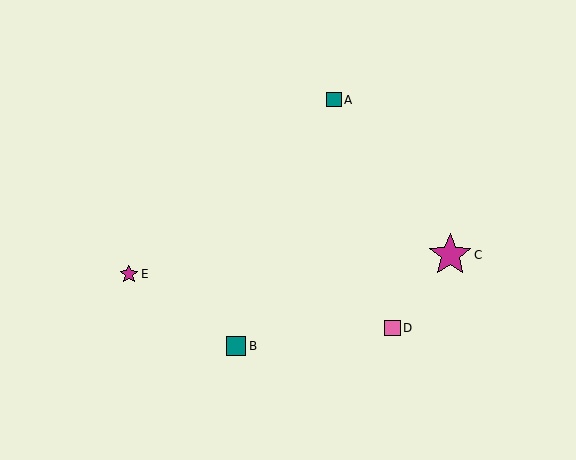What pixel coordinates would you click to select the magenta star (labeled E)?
Click at (129, 274) to select the magenta star E.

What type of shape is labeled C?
Shape C is a magenta star.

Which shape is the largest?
The magenta star (labeled C) is the largest.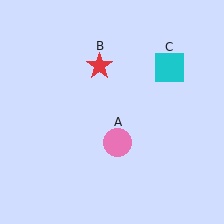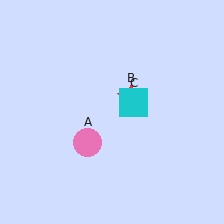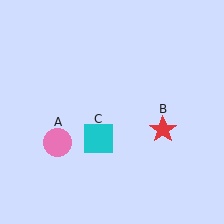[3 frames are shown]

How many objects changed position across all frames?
3 objects changed position: pink circle (object A), red star (object B), cyan square (object C).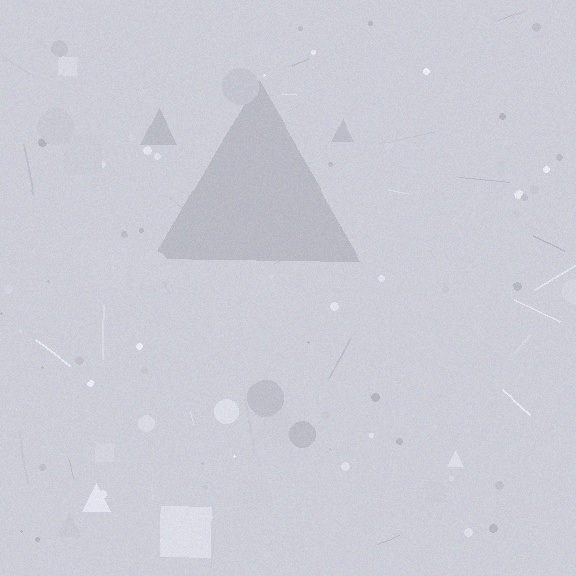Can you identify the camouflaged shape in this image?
The camouflaged shape is a triangle.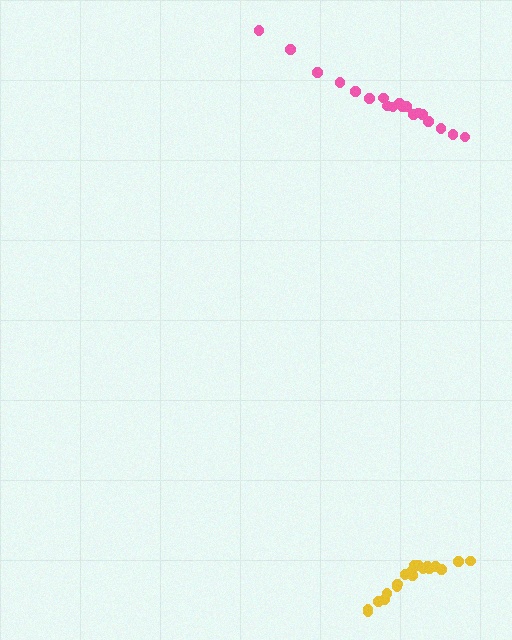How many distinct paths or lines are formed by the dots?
There are 2 distinct paths.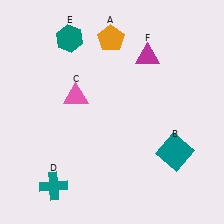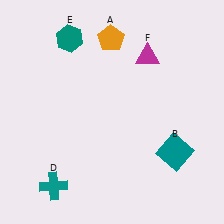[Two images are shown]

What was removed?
The pink triangle (C) was removed in Image 2.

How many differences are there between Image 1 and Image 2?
There is 1 difference between the two images.